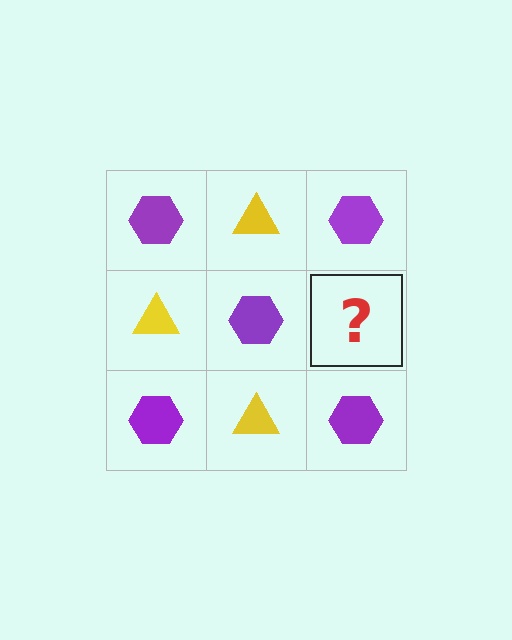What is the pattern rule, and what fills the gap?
The rule is that it alternates purple hexagon and yellow triangle in a checkerboard pattern. The gap should be filled with a yellow triangle.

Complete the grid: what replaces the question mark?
The question mark should be replaced with a yellow triangle.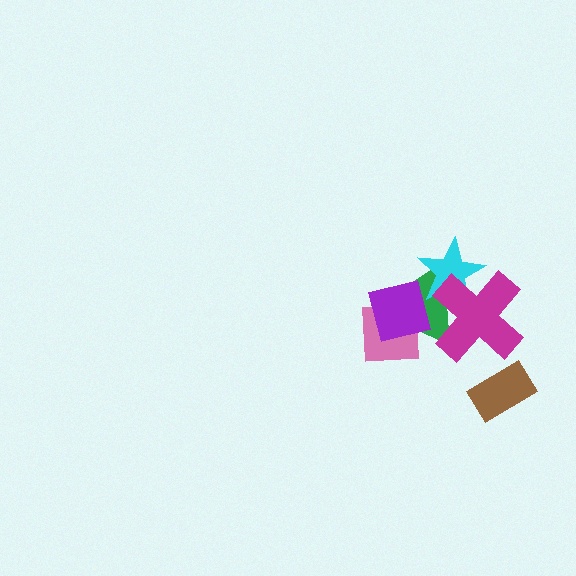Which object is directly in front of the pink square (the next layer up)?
The green triangle is directly in front of the pink square.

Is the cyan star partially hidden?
Yes, it is partially covered by another shape.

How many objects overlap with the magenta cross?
2 objects overlap with the magenta cross.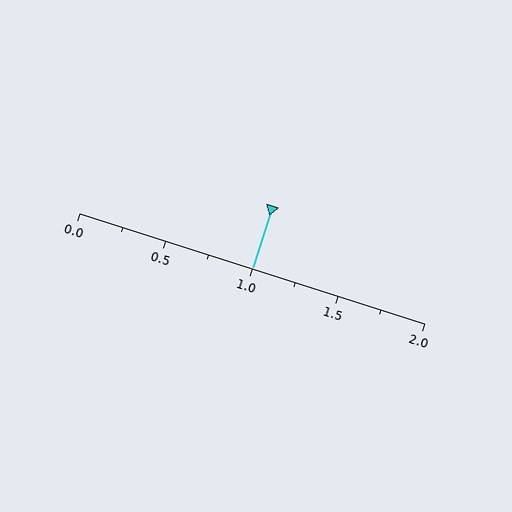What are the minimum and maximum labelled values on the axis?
The axis runs from 0.0 to 2.0.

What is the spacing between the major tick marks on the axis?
The major ticks are spaced 0.5 apart.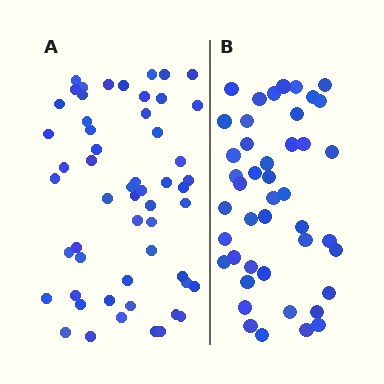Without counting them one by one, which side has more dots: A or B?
Region A (the left region) has more dots.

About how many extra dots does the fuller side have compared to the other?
Region A has roughly 12 or so more dots than region B.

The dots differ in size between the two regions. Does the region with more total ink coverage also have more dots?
No. Region B has more total ink coverage because its dots are larger, but region A actually contains more individual dots. Total area can be misleading — the number of items is what matters here.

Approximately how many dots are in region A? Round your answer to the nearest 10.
About 60 dots. (The exact count is 55, which rounds to 60.)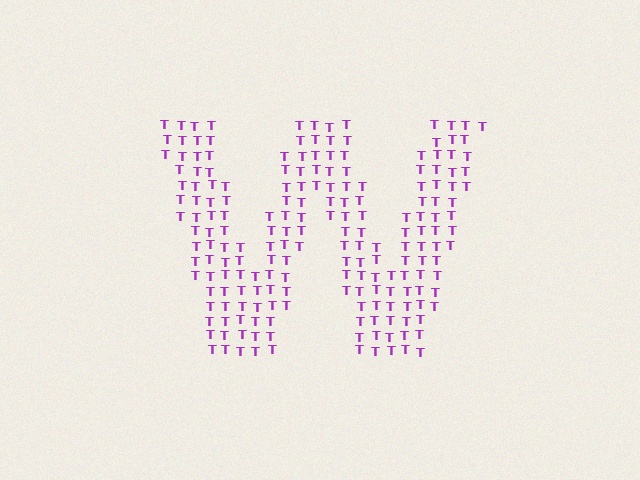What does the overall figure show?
The overall figure shows the letter W.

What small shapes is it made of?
It is made of small letter T's.